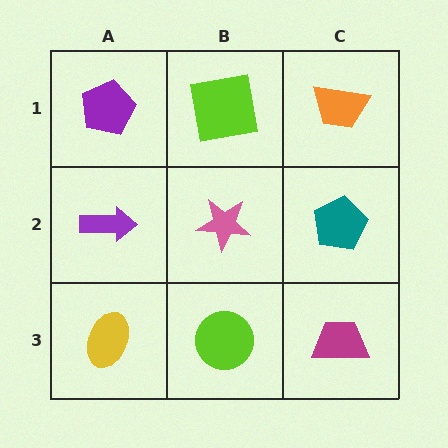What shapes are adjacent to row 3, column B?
A pink star (row 2, column B), a yellow ellipse (row 3, column A), a magenta trapezoid (row 3, column C).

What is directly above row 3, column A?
A purple arrow.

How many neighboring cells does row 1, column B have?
3.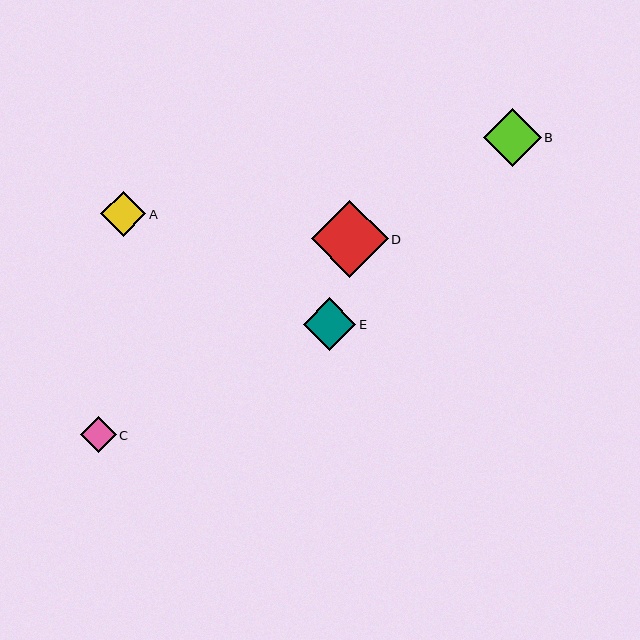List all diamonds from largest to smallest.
From largest to smallest: D, B, E, A, C.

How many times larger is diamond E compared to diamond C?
Diamond E is approximately 1.5 times the size of diamond C.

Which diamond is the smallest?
Diamond C is the smallest with a size of approximately 36 pixels.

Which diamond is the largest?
Diamond D is the largest with a size of approximately 77 pixels.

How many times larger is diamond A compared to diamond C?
Diamond A is approximately 1.3 times the size of diamond C.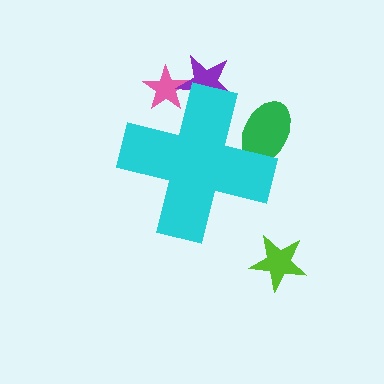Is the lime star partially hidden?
No, the lime star is fully visible.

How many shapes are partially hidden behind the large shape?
3 shapes are partially hidden.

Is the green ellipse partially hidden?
Yes, the green ellipse is partially hidden behind the cyan cross.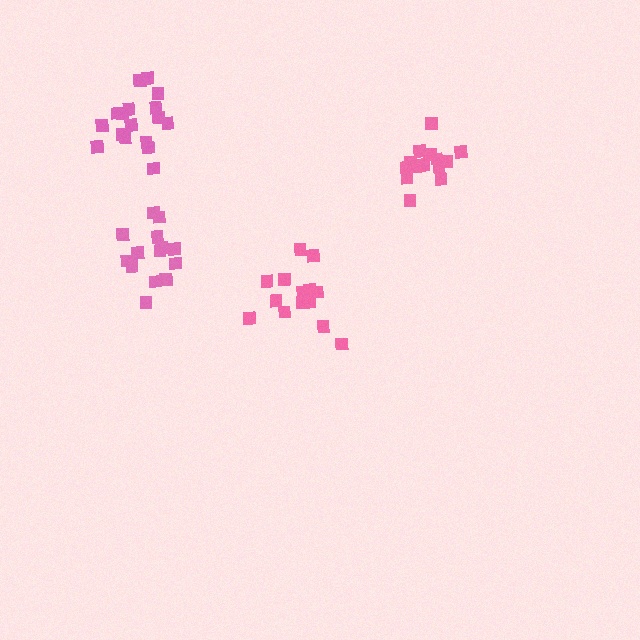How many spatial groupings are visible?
There are 4 spatial groupings.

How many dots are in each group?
Group 1: 17 dots, Group 2: 14 dots, Group 3: 14 dots, Group 4: 17 dots (62 total).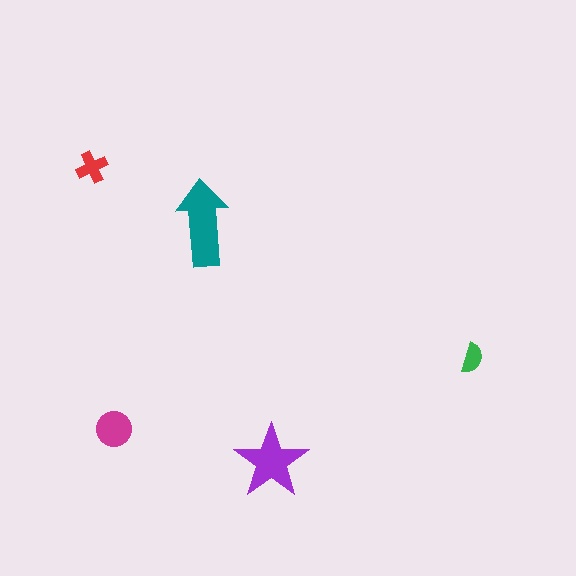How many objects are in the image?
There are 5 objects in the image.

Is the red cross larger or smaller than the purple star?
Smaller.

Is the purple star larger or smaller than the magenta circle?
Larger.